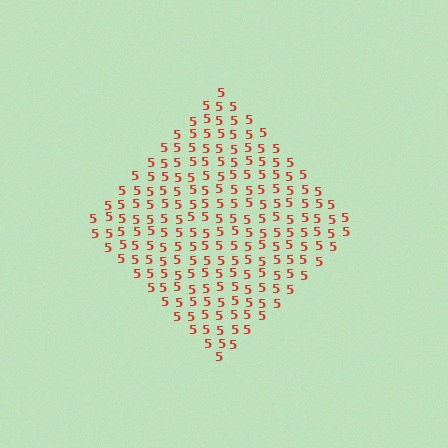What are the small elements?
The small elements are digit 5's.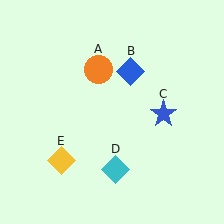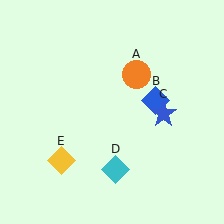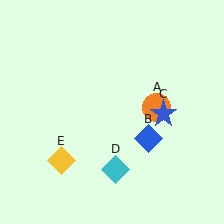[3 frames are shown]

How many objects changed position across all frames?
2 objects changed position: orange circle (object A), blue diamond (object B).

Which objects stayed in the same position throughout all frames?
Blue star (object C) and cyan diamond (object D) and yellow diamond (object E) remained stationary.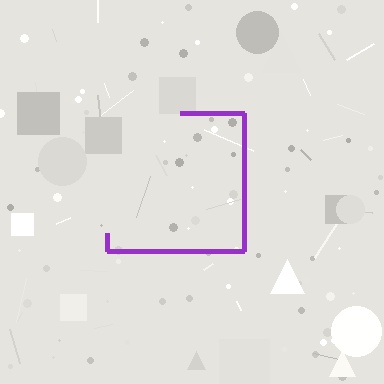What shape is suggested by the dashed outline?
The dashed outline suggests a square.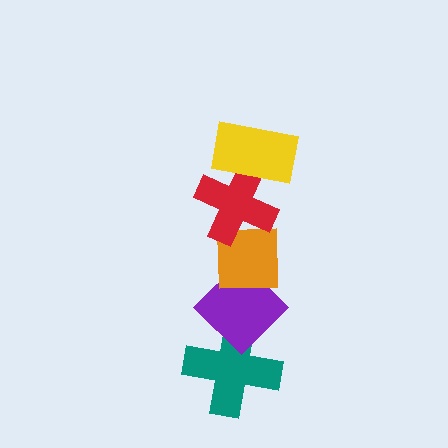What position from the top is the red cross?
The red cross is 2nd from the top.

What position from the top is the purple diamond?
The purple diamond is 4th from the top.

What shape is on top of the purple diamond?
The orange square is on top of the purple diamond.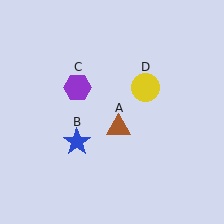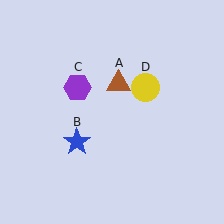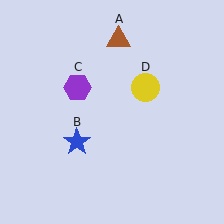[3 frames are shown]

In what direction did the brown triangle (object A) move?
The brown triangle (object A) moved up.